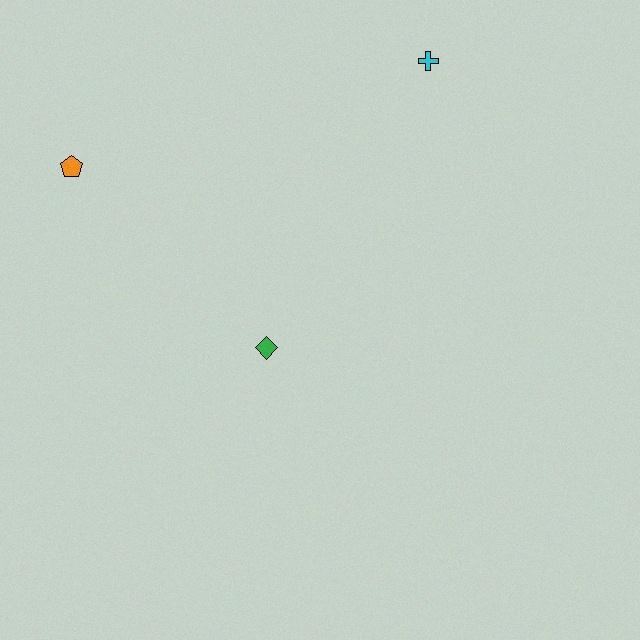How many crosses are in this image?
There is 1 cross.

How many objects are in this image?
There are 3 objects.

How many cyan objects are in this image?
There is 1 cyan object.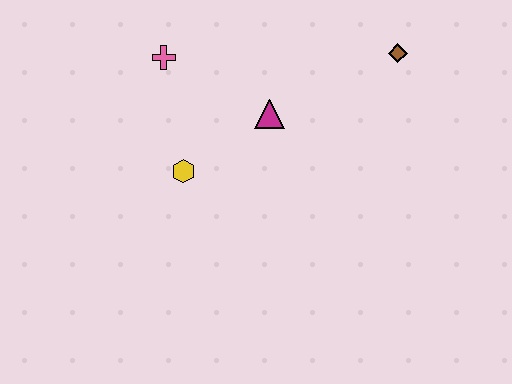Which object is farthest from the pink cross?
The brown diamond is farthest from the pink cross.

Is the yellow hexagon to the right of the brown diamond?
No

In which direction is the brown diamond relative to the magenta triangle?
The brown diamond is to the right of the magenta triangle.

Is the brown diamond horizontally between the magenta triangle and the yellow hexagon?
No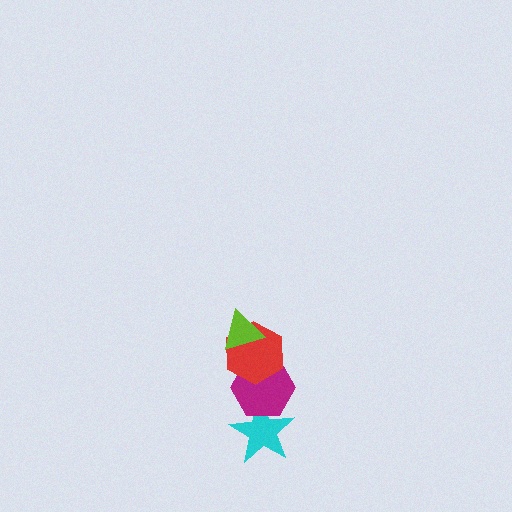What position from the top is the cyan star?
The cyan star is 4th from the top.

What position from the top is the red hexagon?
The red hexagon is 2nd from the top.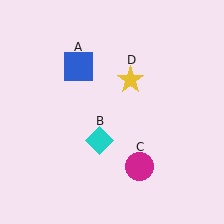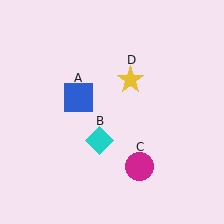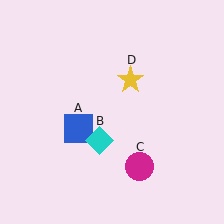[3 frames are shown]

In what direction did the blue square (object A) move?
The blue square (object A) moved down.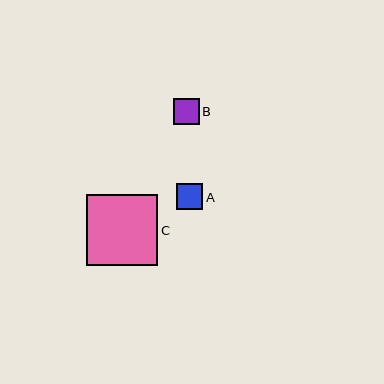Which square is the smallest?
Square B is the smallest with a size of approximately 26 pixels.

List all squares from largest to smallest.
From largest to smallest: C, A, B.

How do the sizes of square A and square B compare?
Square A and square B are approximately the same size.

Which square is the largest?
Square C is the largest with a size of approximately 71 pixels.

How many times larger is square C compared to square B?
Square C is approximately 2.7 times the size of square B.